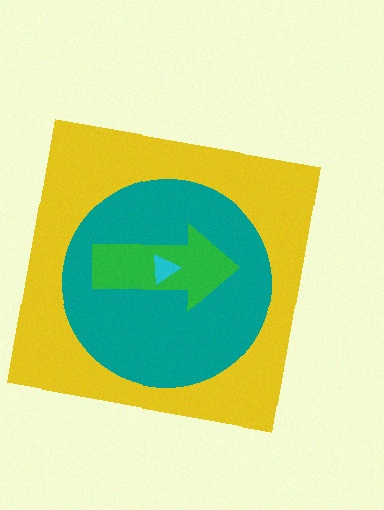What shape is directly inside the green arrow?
The cyan triangle.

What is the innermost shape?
The cyan triangle.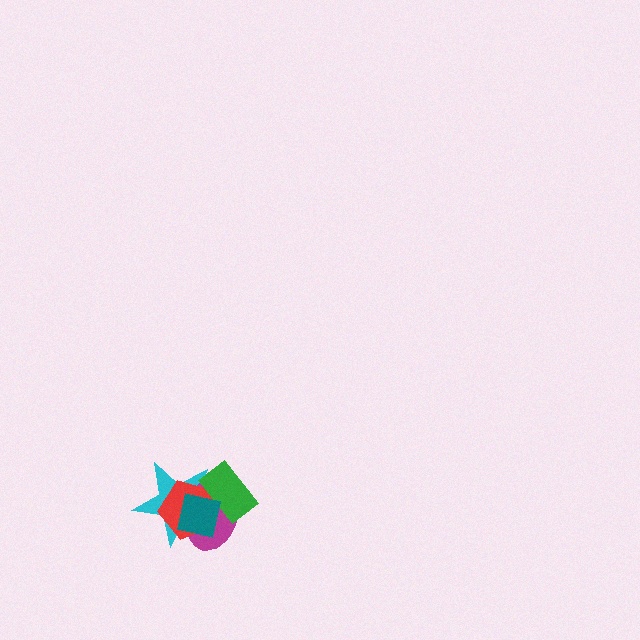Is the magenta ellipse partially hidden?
Yes, it is partially covered by another shape.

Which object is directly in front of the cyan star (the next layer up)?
The magenta ellipse is directly in front of the cyan star.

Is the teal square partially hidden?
No, no other shape covers it.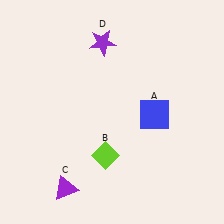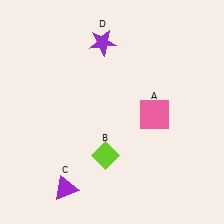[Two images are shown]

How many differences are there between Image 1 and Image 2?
There is 1 difference between the two images.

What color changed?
The square (A) changed from blue in Image 1 to pink in Image 2.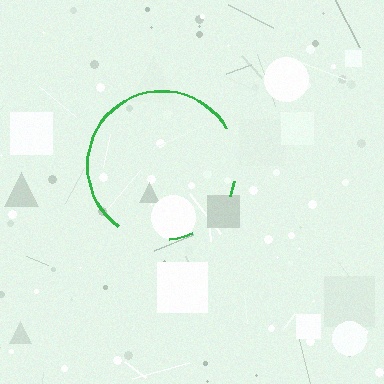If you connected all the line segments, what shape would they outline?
They would outline a circle.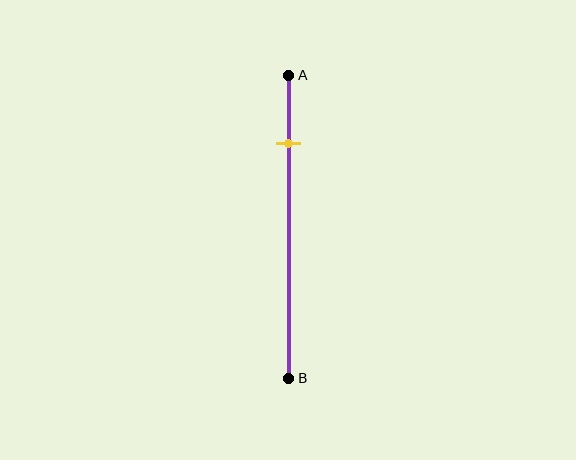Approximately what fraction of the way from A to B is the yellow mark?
The yellow mark is approximately 20% of the way from A to B.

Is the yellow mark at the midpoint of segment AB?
No, the mark is at about 20% from A, not at the 50% midpoint.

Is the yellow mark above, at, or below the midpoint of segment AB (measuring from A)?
The yellow mark is above the midpoint of segment AB.